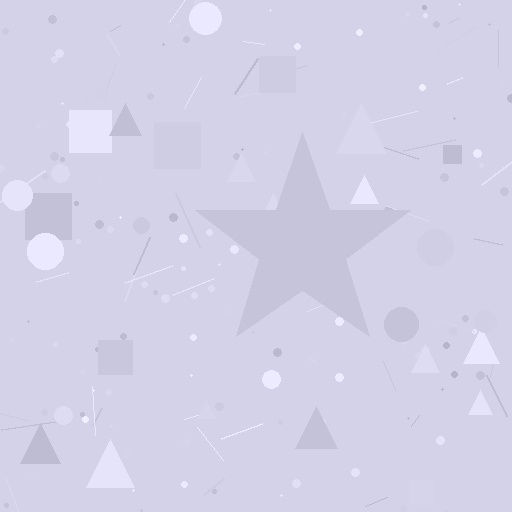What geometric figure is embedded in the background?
A star is embedded in the background.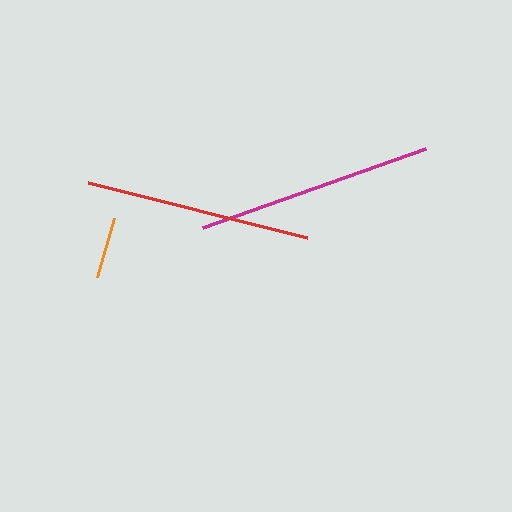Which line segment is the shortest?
The orange line is the shortest at approximately 61 pixels.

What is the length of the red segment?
The red segment is approximately 225 pixels long.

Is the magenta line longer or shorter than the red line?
The magenta line is longer than the red line.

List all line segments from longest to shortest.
From longest to shortest: magenta, red, orange.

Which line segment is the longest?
The magenta line is the longest at approximately 237 pixels.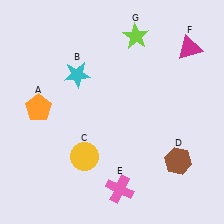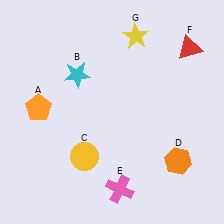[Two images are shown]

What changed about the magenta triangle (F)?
In Image 1, F is magenta. In Image 2, it changed to red.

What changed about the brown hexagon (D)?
In Image 1, D is brown. In Image 2, it changed to orange.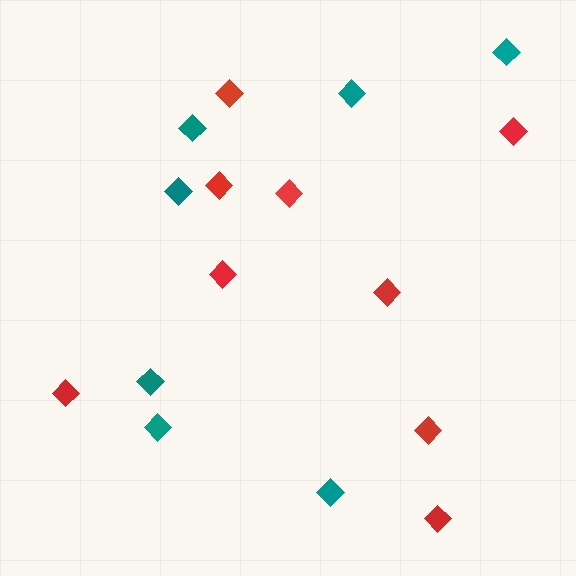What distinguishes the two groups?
There are 2 groups: one group of red diamonds (9) and one group of teal diamonds (7).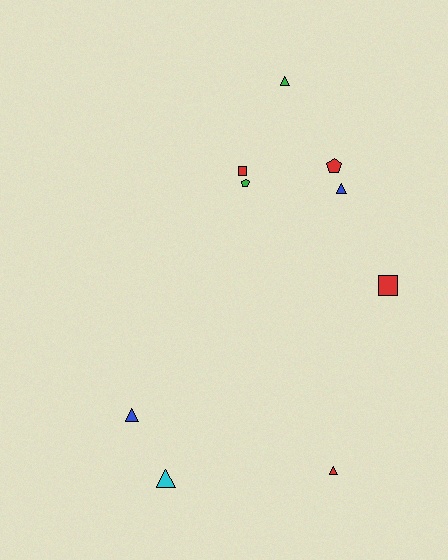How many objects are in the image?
There are 9 objects.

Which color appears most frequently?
Red, with 4 objects.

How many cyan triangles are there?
There is 1 cyan triangle.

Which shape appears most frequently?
Triangle, with 5 objects.